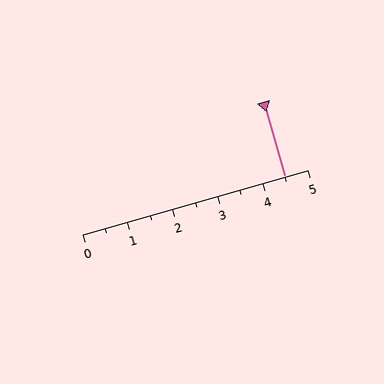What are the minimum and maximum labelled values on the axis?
The axis runs from 0 to 5.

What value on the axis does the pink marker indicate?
The marker indicates approximately 4.5.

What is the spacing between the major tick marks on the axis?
The major ticks are spaced 1 apart.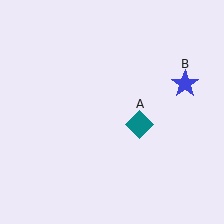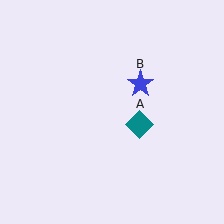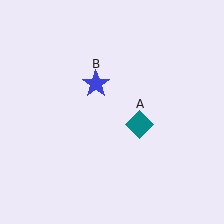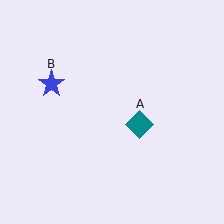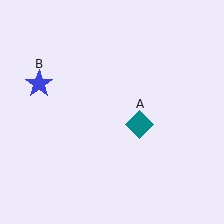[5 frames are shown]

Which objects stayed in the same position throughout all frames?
Teal diamond (object A) remained stationary.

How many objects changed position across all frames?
1 object changed position: blue star (object B).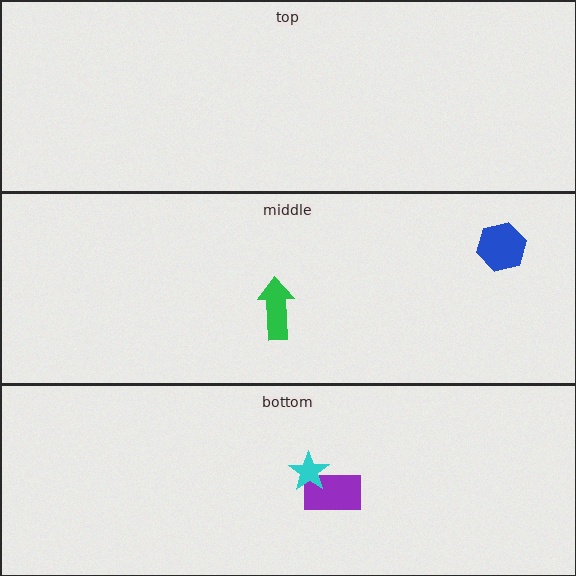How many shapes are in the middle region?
2.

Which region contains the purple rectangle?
The bottom region.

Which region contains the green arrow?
The middle region.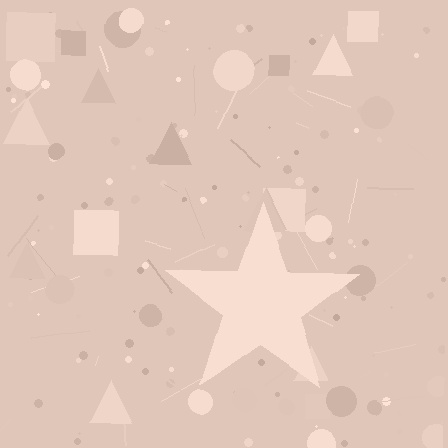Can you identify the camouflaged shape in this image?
The camouflaged shape is a star.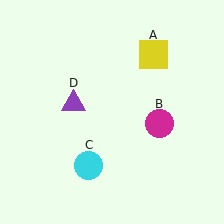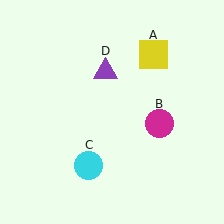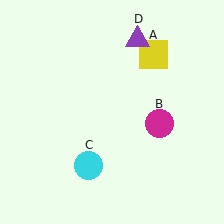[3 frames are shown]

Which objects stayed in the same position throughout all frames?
Yellow square (object A) and magenta circle (object B) and cyan circle (object C) remained stationary.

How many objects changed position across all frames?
1 object changed position: purple triangle (object D).